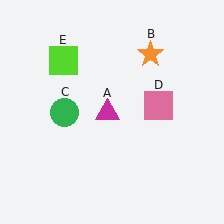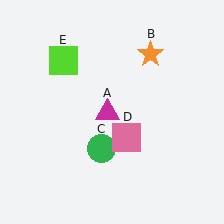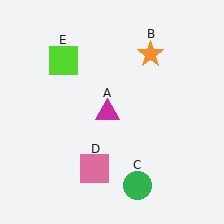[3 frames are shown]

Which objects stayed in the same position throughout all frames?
Magenta triangle (object A) and orange star (object B) and lime square (object E) remained stationary.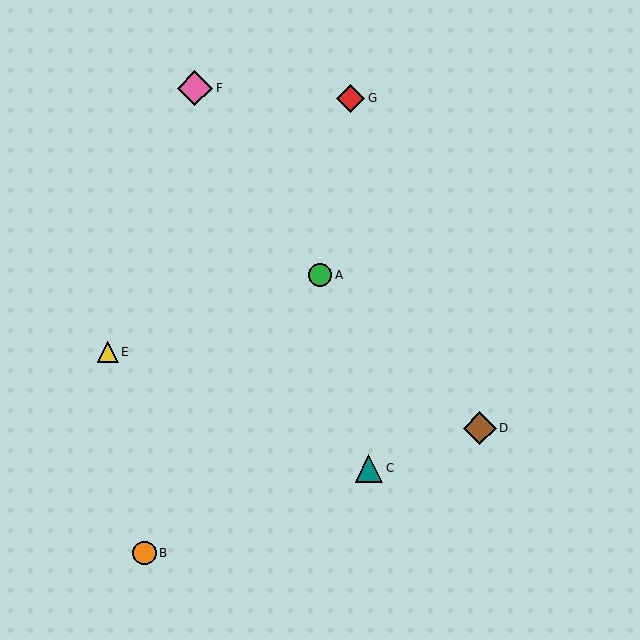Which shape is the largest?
The pink diamond (labeled F) is the largest.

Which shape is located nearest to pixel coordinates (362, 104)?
The red diamond (labeled G) at (350, 98) is nearest to that location.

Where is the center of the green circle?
The center of the green circle is at (320, 275).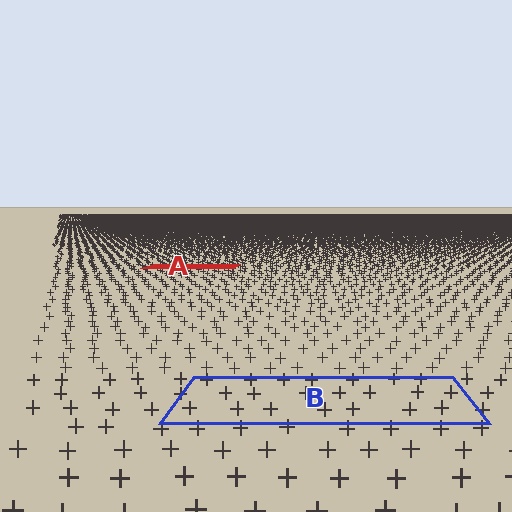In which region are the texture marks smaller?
The texture marks are smaller in region A, because it is farther away.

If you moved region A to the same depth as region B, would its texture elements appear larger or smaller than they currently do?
They would appear larger. At a closer depth, the same texture elements are projected at a bigger on-screen size.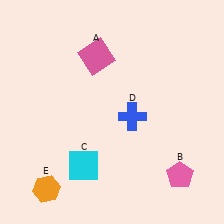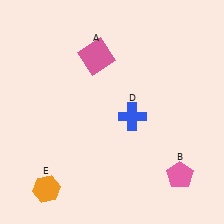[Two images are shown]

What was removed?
The cyan square (C) was removed in Image 2.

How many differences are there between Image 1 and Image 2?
There is 1 difference between the two images.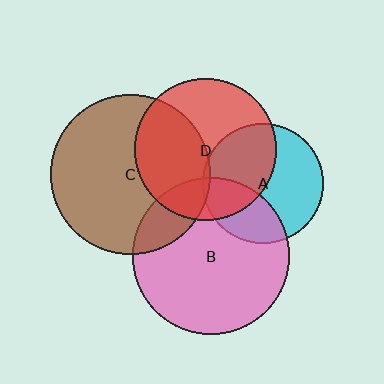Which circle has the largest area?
Circle C (brown).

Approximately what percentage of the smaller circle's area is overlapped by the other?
Approximately 15%.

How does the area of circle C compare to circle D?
Approximately 1.3 times.